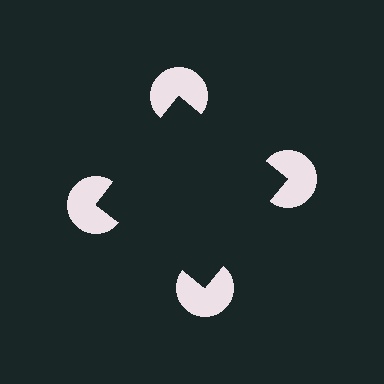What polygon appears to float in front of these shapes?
An illusory square — its edges are inferred from the aligned wedge cuts in the pac-man discs, not physically drawn.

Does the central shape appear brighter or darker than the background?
It typically appears slightly darker than the background, even though no actual brightness change is drawn.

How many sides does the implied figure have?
4 sides.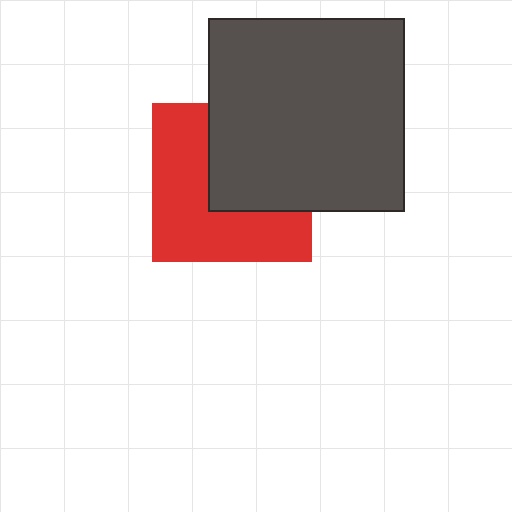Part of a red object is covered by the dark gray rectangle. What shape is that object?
It is a square.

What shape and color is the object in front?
The object in front is a dark gray rectangle.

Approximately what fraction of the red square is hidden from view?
Roughly 44% of the red square is hidden behind the dark gray rectangle.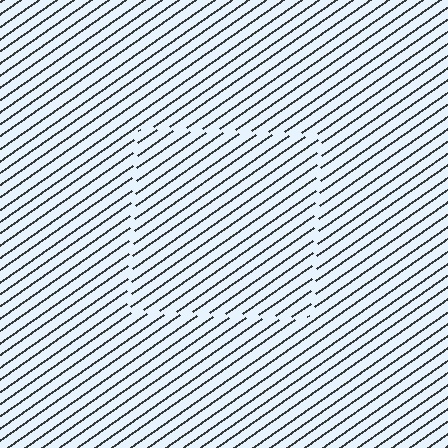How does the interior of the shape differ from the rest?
The interior of the shape contains the same grating, shifted by half a period — the contour is defined by the phase discontinuity where line-ends from the inner and outer gratings abut.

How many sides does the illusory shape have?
4 sides — the line-ends trace a square.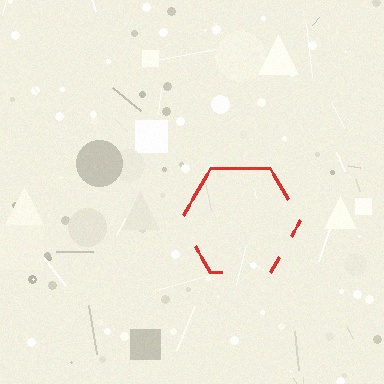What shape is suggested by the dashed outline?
The dashed outline suggests a hexagon.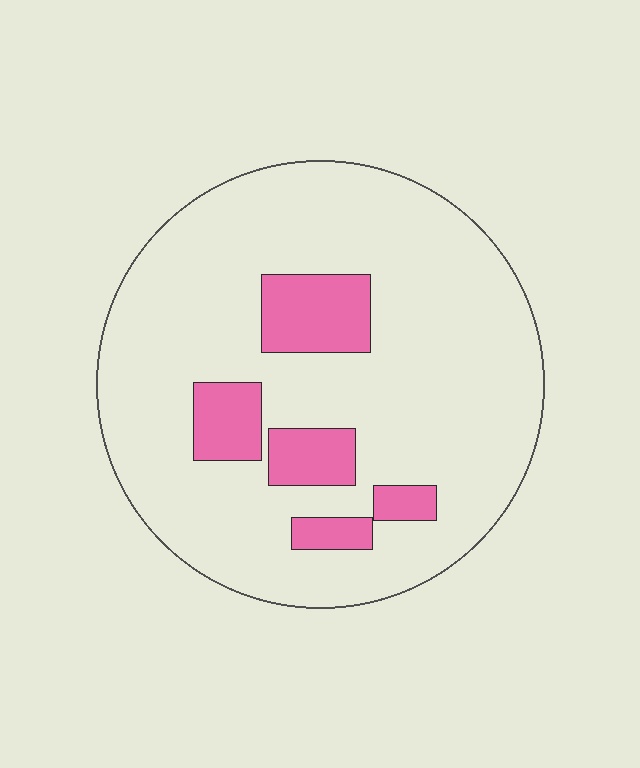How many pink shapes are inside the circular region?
5.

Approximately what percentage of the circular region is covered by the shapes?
Approximately 15%.